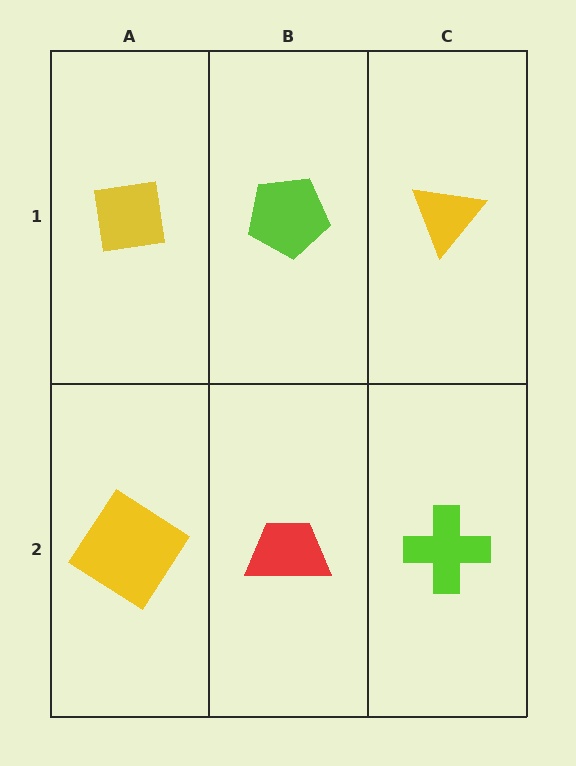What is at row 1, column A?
A yellow square.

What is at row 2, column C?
A lime cross.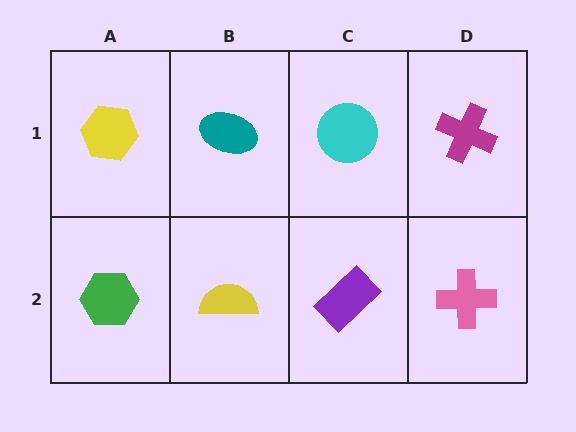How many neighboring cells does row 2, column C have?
3.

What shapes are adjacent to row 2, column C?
A cyan circle (row 1, column C), a yellow semicircle (row 2, column B), a pink cross (row 2, column D).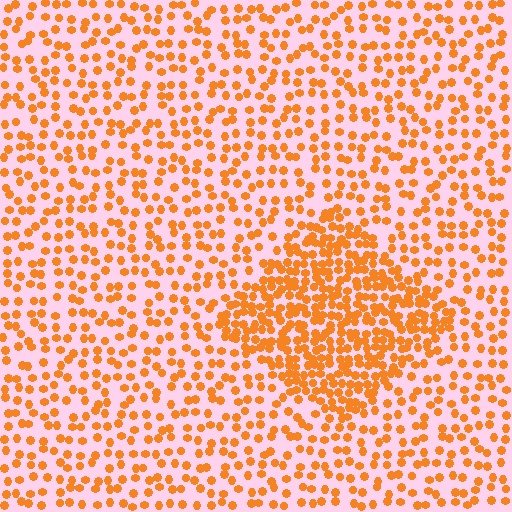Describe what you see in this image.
The image contains small orange elements arranged at two different densities. A diamond-shaped region is visible where the elements are more densely packed than the surrounding area.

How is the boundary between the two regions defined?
The boundary is defined by a change in element density (approximately 2.2x ratio). All elements are the same color, size, and shape.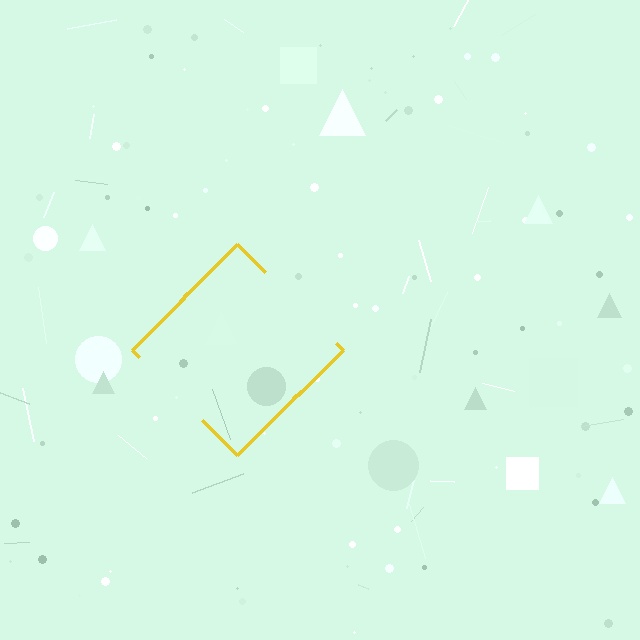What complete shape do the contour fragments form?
The contour fragments form a diamond.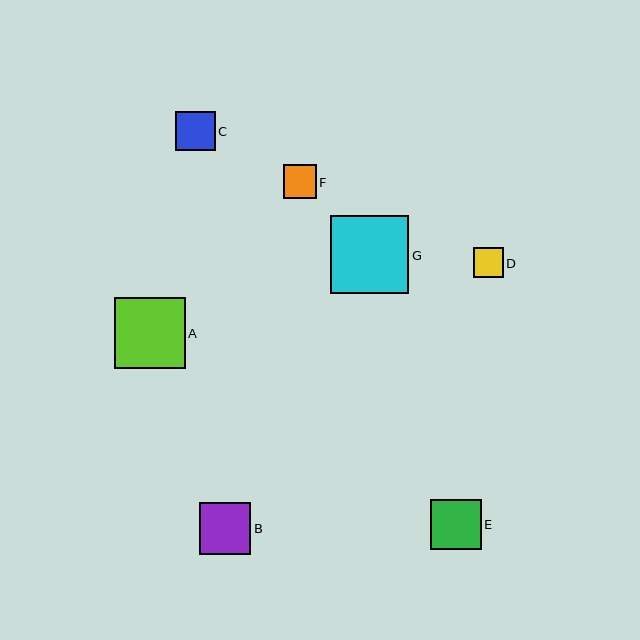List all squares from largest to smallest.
From largest to smallest: G, A, B, E, C, F, D.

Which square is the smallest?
Square D is the smallest with a size of approximately 30 pixels.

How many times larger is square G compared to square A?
Square G is approximately 1.1 times the size of square A.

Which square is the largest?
Square G is the largest with a size of approximately 78 pixels.